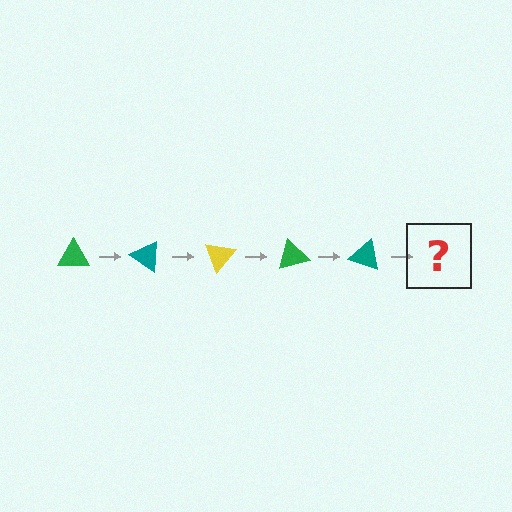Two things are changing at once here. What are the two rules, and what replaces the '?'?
The two rules are that it rotates 35 degrees each step and the color cycles through green, teal, and yellow. The '?' should be a yellow triangle, rotated 175 degrees from the start.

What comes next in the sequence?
The next element should be a yellow triangle, rotated 175 degrees from the start.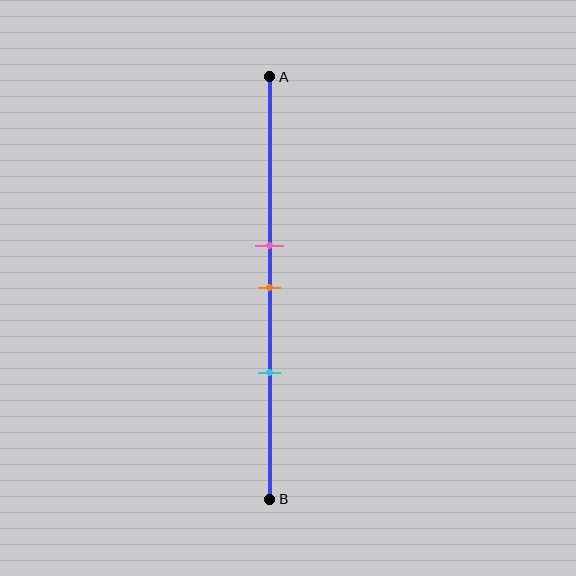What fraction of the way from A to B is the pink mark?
The pink mark is approximately 40% (0.4) of the way from A to B.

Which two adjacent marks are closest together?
The pink and orange marks are the closest adjacent pair.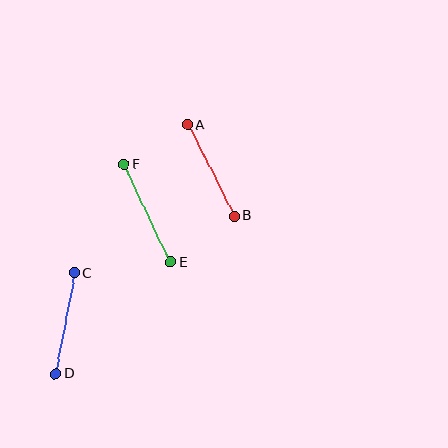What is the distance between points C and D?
The distance is approximately 103 pixels.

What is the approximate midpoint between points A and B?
The midpoint is at approximately (211, 170) pixels.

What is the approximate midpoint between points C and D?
The midpoint is at approximately (65, 323) pixels.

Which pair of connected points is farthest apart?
Points E and F are farthest apart.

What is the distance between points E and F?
The distance is approximately 108 pixels.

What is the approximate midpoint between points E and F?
The midpoint is at approximately (147, 213) pixels.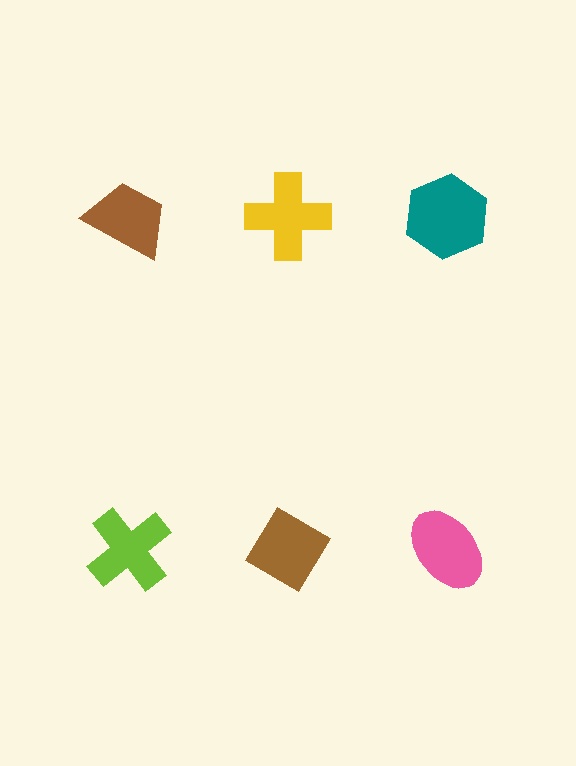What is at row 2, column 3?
A pink ellipse.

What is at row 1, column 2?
A yellow cross.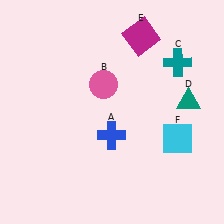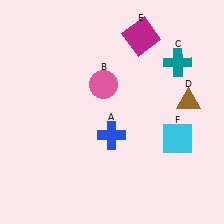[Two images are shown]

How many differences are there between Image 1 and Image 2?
There is 1 difference between the two images.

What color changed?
The triangle (D) changed from teal in Image 1 to brown in Image 2.